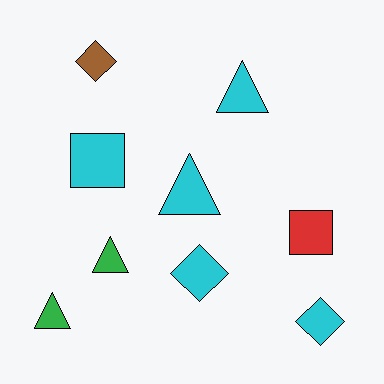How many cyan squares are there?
There is 1 cyan square.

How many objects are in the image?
There are 9 objects.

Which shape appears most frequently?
Triangle, with 4 objects.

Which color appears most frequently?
Cyan, with 5 objects.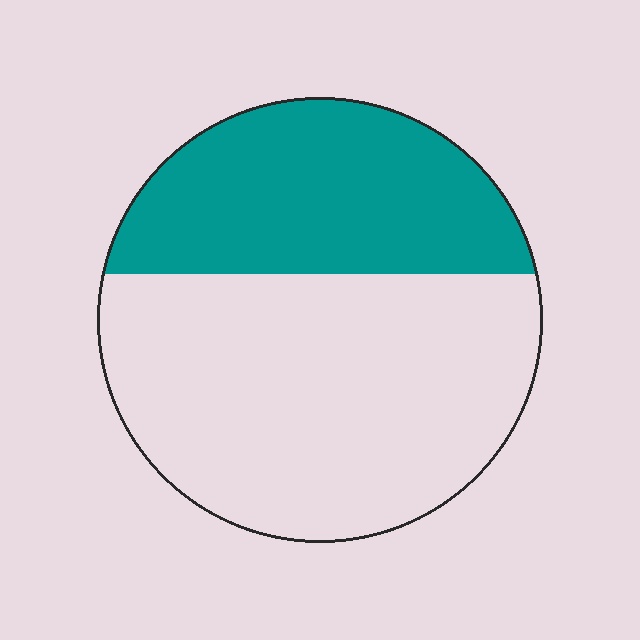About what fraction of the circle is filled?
About three eighths (3/8).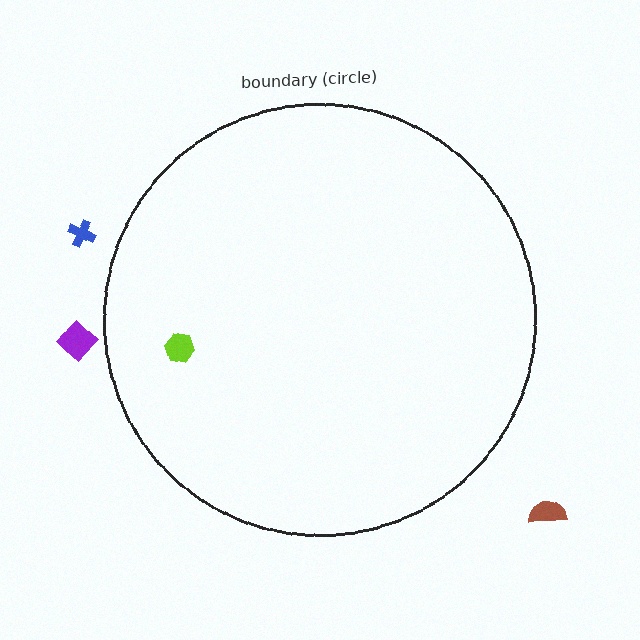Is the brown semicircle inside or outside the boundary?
Outside.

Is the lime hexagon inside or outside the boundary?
Inside.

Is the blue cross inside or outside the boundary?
Outside.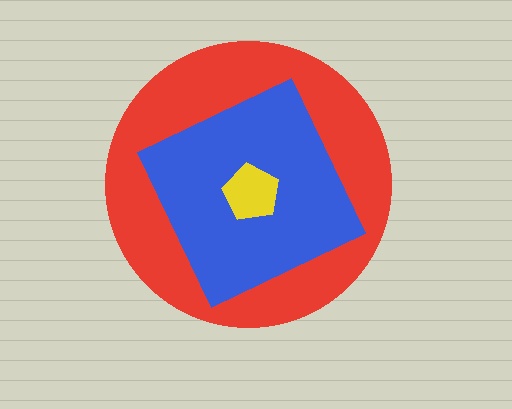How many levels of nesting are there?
3.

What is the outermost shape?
The red circle.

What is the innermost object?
The yellow pentagon.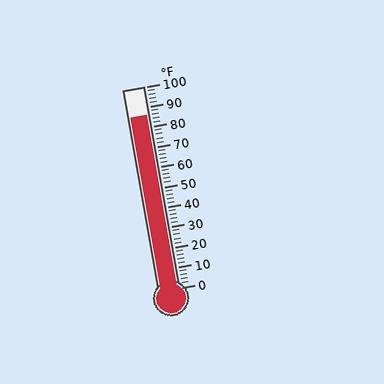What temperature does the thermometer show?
The thermometer shows approximately 86°F.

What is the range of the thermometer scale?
The thermometer scale ranges from 0°F to 100°F.